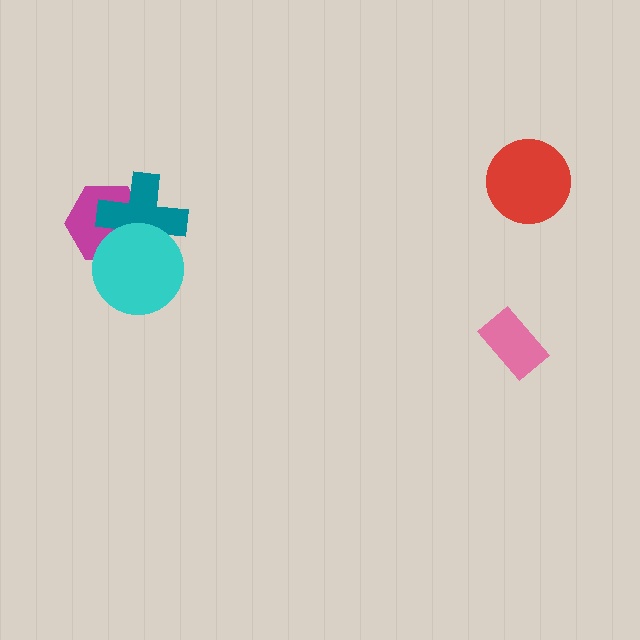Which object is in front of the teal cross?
The cyan circle is in front of the teal cross.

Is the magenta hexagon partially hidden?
Yes, it is partially covered by another shape.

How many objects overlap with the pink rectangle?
0 objects overlap with the pink rectangle.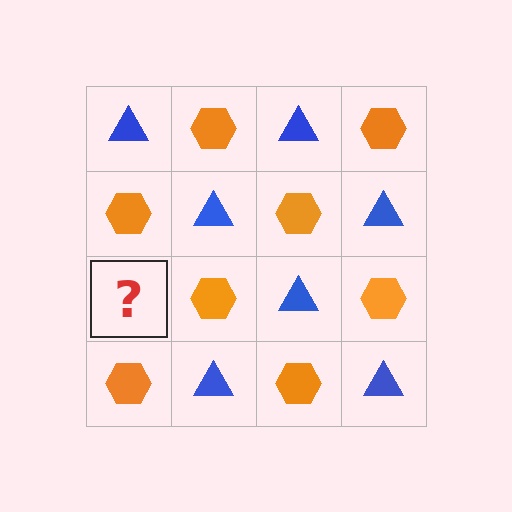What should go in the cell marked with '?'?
The missing cell should contain a blue triangle.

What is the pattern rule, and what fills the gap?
The rule is that it alternates blue triangle and orange hexagon in a checkerboard pattern. The gap should be filled with a blue triangle.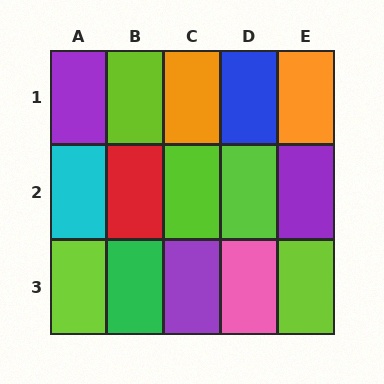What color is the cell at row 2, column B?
Red.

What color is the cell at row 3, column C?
Purple.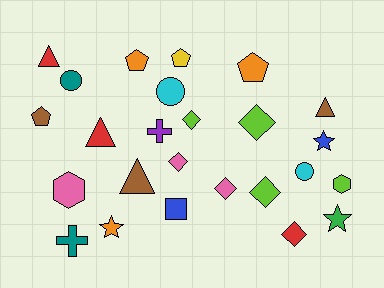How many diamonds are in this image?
There are 6 diamonds.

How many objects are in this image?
There are 25 objects.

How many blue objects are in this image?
There are 2 blue objects.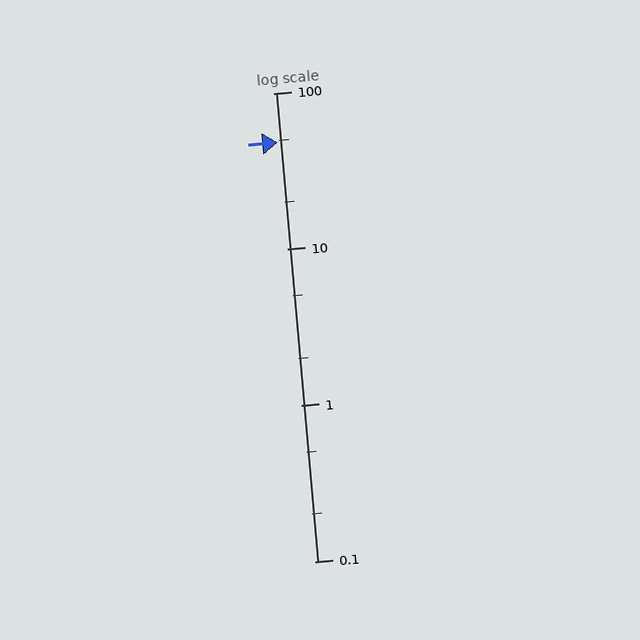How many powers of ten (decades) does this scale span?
The scale spans 3 decades, from 0.1 to 100.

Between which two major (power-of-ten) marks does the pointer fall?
The pointer is between 10 and 100.